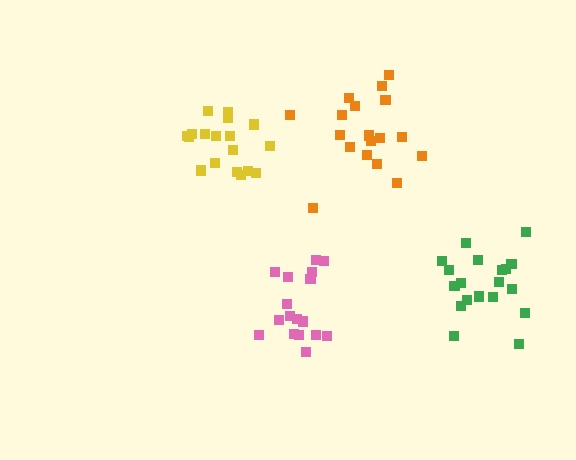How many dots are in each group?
Group 1: 18 dots, Group 2: 19 dots, Group 3: 17 dots, Group 4: 18 dots (72 total).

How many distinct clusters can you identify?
There are 4 distinct clusters.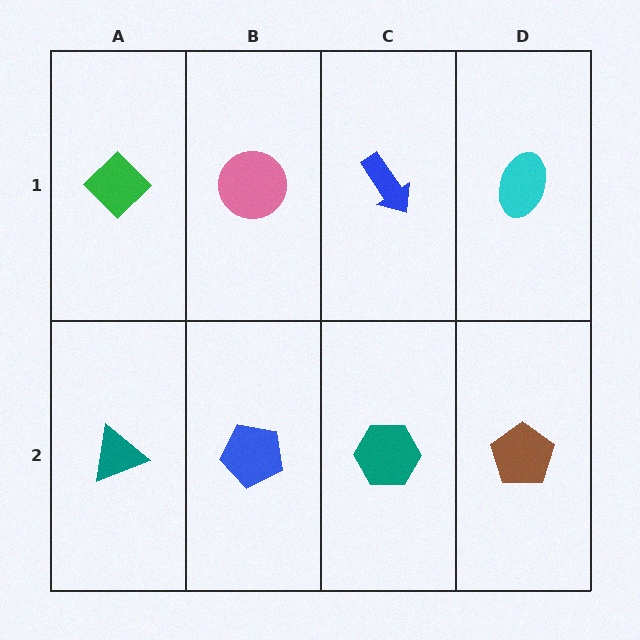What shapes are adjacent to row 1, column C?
A teal hexagon (row 2, column C), a pink circle (row 1, column B), a cyan ellipse (row 1, column D).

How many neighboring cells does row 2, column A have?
2.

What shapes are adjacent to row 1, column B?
A blue pentagon (row 2, column B), a green diamond (row 1, column A), a blue arrow (row 1, column C).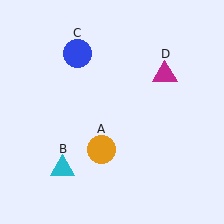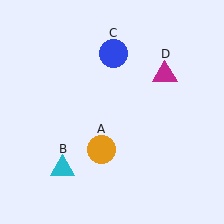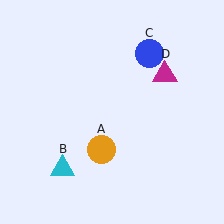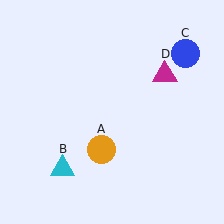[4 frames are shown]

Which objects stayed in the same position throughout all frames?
Orange circle (object A) and cyan triangle (object B) and magenta triangle (object D) remained stationary.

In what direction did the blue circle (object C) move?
The blue circle (object C) moved right.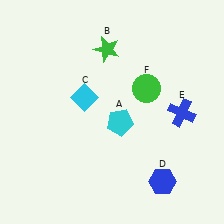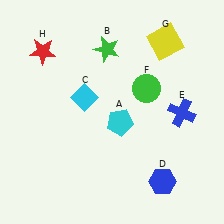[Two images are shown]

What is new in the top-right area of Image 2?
A yellow square (G) was added in the top-right area of Image 2.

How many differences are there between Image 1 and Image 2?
There are 2 differences between the two images.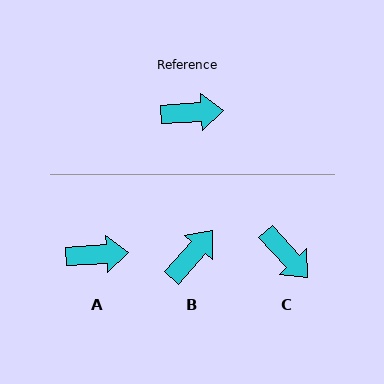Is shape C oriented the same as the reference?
No, it is off by about 51 degrees.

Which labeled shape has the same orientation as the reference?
A.